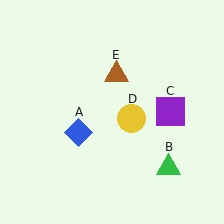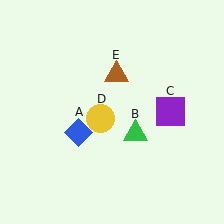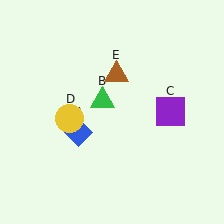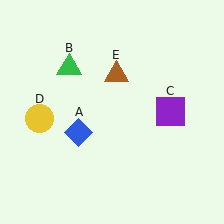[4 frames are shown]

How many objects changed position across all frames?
2 objects changed position: green triangle (object B), yellow circle (object D).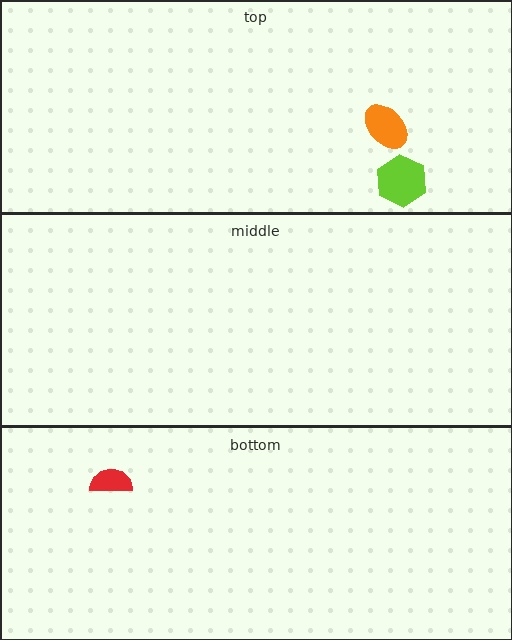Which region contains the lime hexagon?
The top region.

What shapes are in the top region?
The lime hexagon, the orange ellipse.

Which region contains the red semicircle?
The bottom region.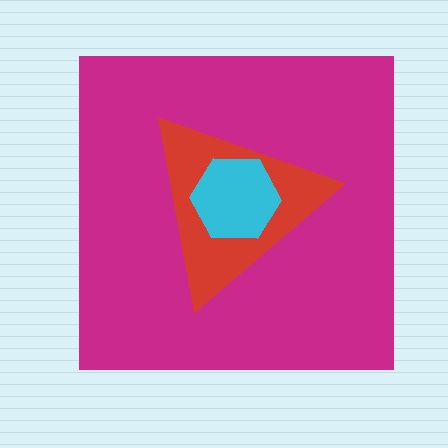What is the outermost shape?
The magenta square.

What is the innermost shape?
The cyan hexagon.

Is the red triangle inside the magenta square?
Yes.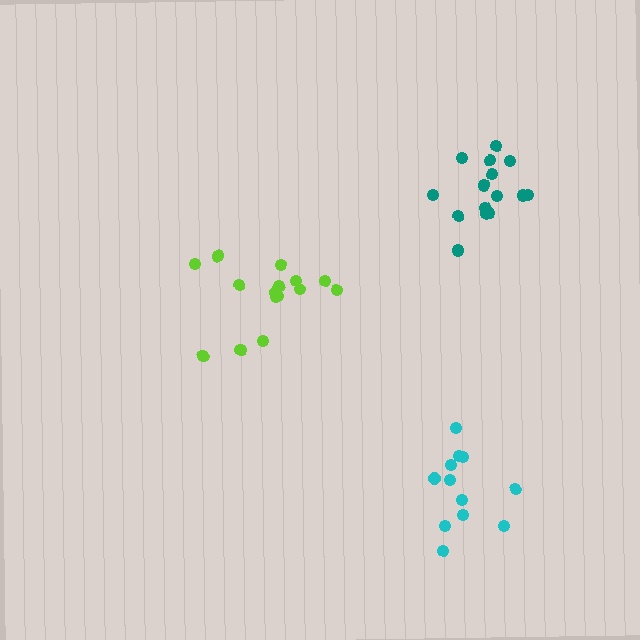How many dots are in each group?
Group 1: 16 dots, Group 2: 15 dots, Group 3: 12 dots (43 total).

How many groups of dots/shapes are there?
There are 3 groups.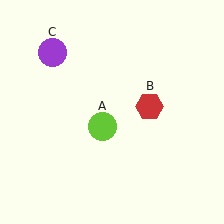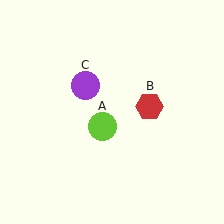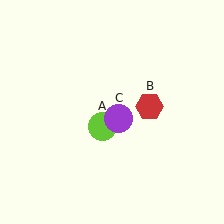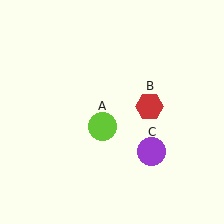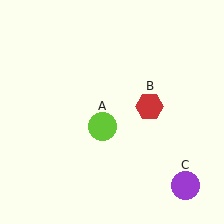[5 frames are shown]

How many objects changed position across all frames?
1 object changed position: purple circle (object C).